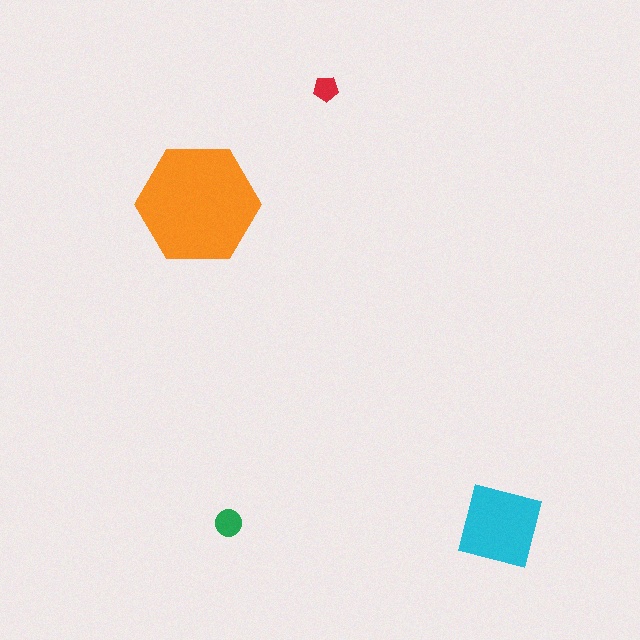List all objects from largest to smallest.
The orange hexagon, the cyan square, the green circle, the red pentagon.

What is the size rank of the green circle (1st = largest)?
3rd.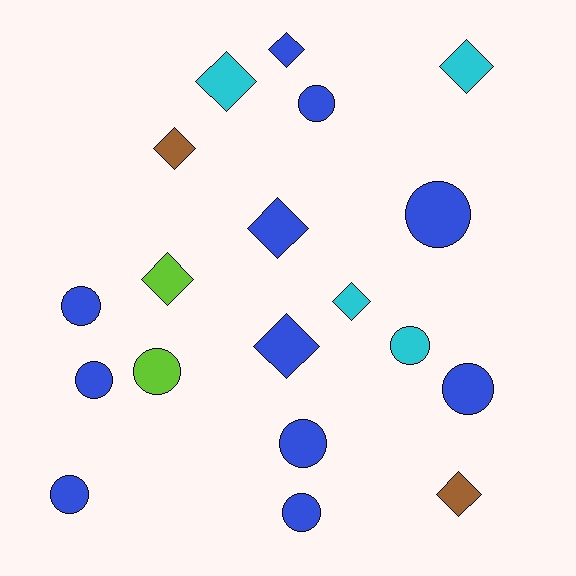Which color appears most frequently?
Blue, with 11 objects.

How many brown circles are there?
There are no brown circles.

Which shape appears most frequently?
Circle, with 10 objects.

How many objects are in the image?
There are 19 objects.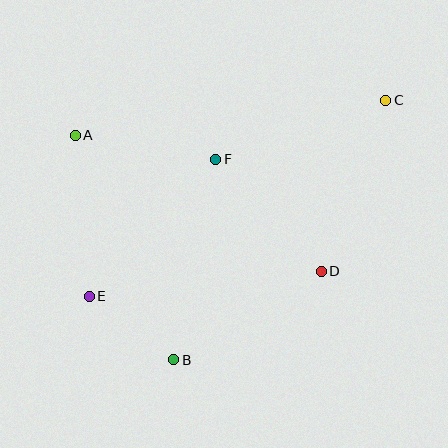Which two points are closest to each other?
Points B and E are closest to each other.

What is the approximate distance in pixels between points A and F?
The distance between A and F is approximately 143 pixels.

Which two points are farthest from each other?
Points C and E are farthest from each other.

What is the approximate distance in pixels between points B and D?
The distance between B and D is approximately 172 pixels.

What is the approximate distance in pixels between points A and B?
The distance between A and B is approximately 245 pixels.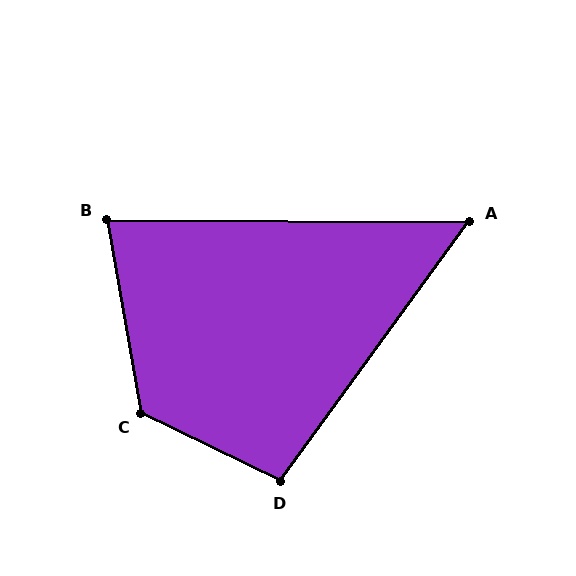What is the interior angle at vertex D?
Approximately 100 degrees (obtuse).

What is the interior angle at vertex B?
Approximately 80 degrees (acute).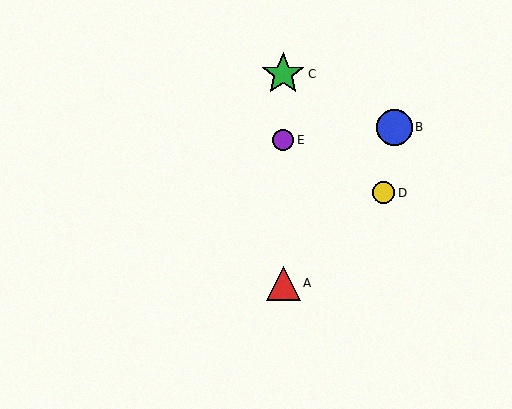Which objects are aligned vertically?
Objects A, C, E are aligned vertically.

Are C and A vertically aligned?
Yes, both are at x≈283.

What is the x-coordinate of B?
Object B is at x≈394.